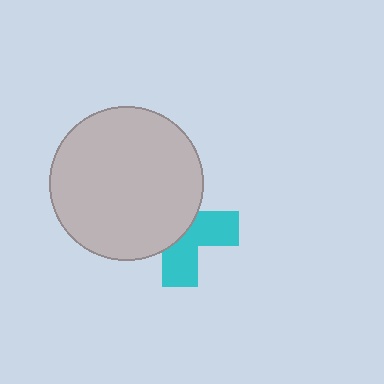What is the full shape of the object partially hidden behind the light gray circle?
The partially hidden object is a cyan cross.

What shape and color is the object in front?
The object in front is a light gray circle.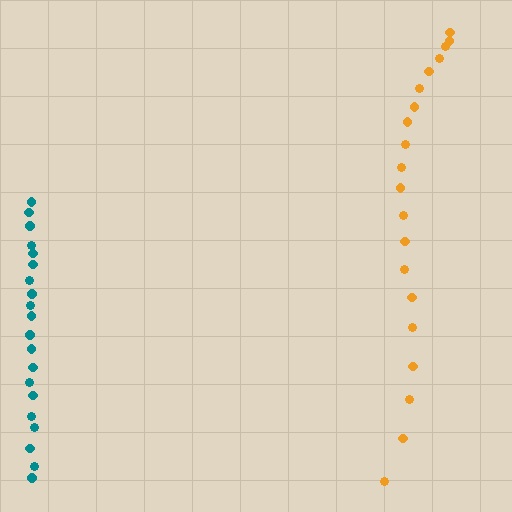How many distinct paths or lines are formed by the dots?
There are 2 distinct paths.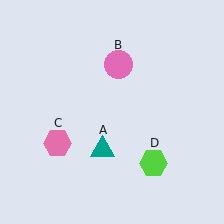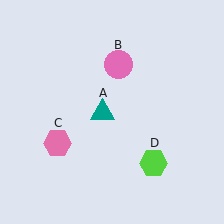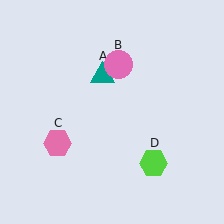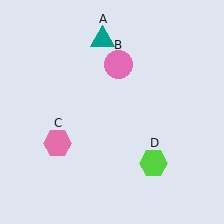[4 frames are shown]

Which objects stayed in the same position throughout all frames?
Pink circle (object B) and pink hexagon (object C) and lime hexagon (object D) remained stationary.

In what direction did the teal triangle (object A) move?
The teal triangle (object A) moved up.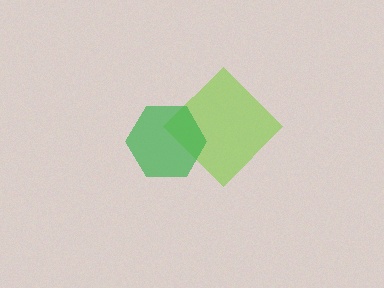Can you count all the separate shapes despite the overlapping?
Yes, there are 2 separate shapes.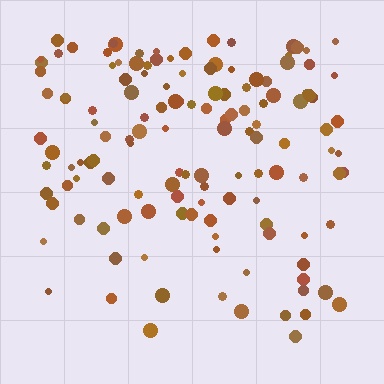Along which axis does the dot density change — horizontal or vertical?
Vertical.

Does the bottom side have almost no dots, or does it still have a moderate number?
Still a moderate number, just noticeably fewer than the top.